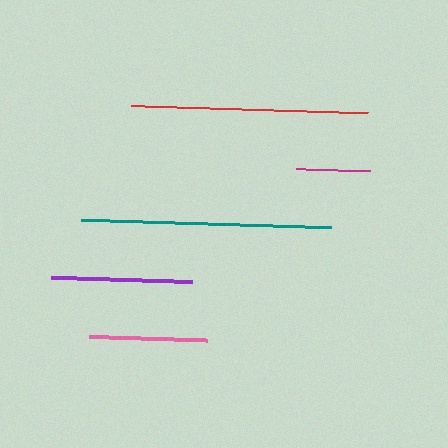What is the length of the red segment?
The red segment is approximately 237 pixels long.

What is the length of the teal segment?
The teal segment is approximately 250 pixels long.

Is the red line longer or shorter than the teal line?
The teal line is longer than the red line.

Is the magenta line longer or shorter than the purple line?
The purple line is longer than the magenta line.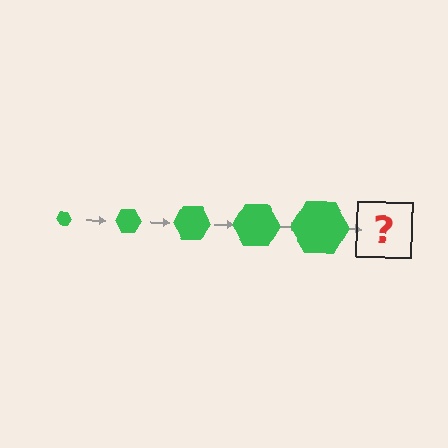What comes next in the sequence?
The next element should be a green hexagon, larger than the previous one.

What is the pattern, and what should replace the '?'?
The pattern is that the hexagon gets progressively larger each step. The '?' should be a green hexagon, larger than the previous one.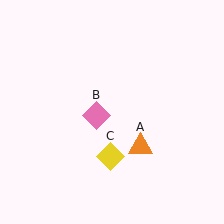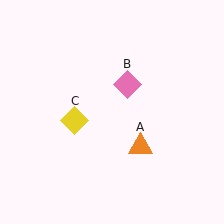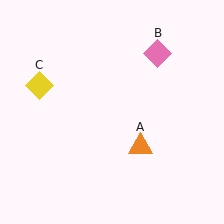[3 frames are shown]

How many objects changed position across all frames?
2 objects changed position: pink diamond (object B), yellow diamond (object C).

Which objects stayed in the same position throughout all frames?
Orange triangle (object A) remained stationary.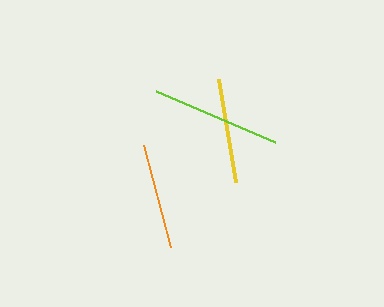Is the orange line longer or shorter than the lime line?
The lime line is longer than the orange line.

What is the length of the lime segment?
The lime segment is approximately 129 pixels long.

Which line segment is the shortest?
The yellow line is the shortest at approximately 105 pixels.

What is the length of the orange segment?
The orange segment is approximately 105 pixels long.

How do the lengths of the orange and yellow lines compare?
The orange and yellow lines are approximately the same length.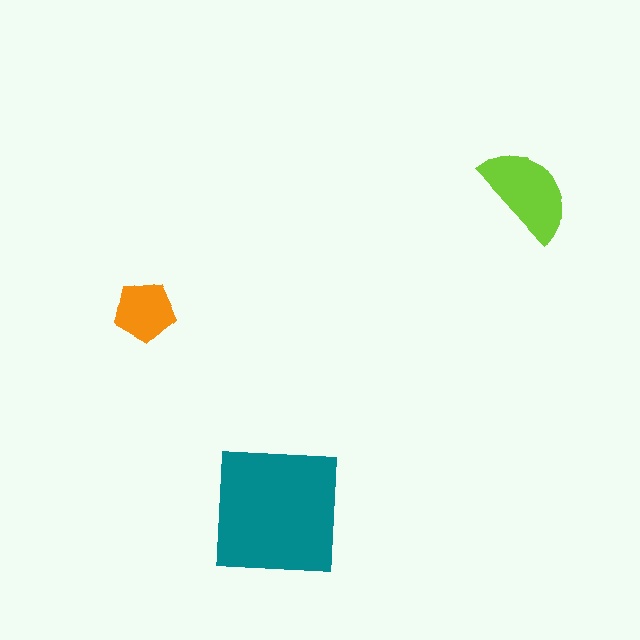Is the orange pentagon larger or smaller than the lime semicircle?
Smaller.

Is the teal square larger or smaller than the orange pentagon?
Larger.